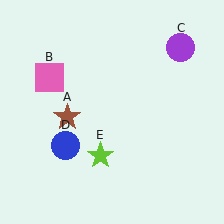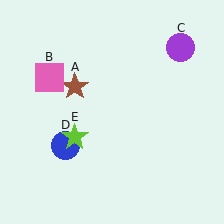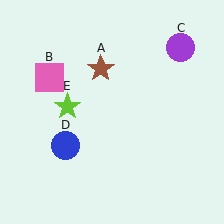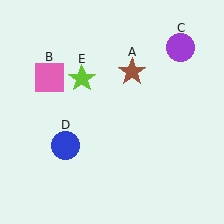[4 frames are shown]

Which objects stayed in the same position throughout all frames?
Pink square (object B) and purple circle (object C) and blue circle (object D) remained stationary.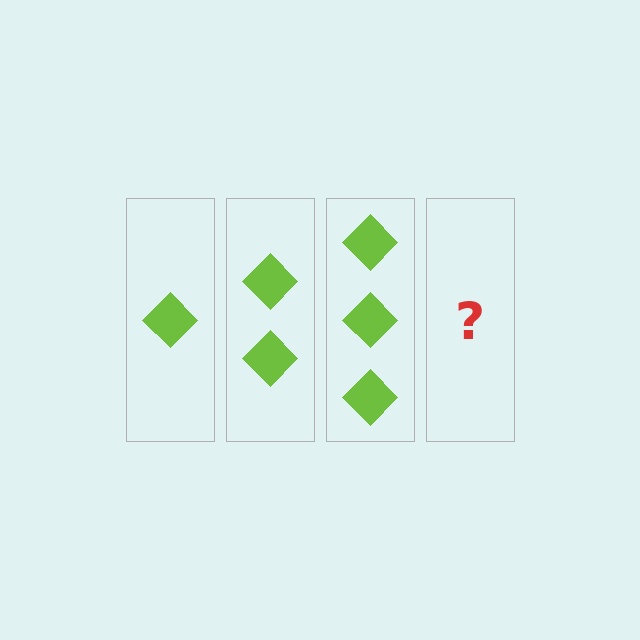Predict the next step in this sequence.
The next step is 4 diamonds.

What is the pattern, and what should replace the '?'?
The pattern is that each step adds one more diamond. The '?' should be 4 diamonds.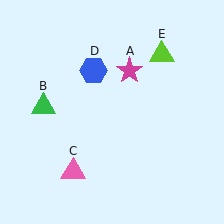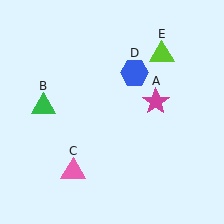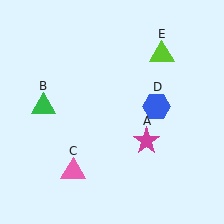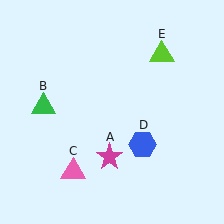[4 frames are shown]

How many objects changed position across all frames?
2 objects changed position: magenta star (object A), blue hexagon (object D).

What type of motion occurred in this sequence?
The magenta star (object A), blue hexagon (object D) rotated clockwise around the center of the scene.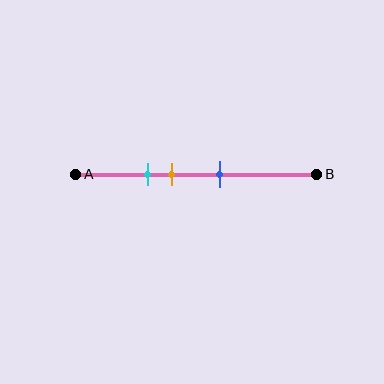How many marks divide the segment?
There are 3 marks dividing the segment.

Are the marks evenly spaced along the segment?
Yes, the marks are approximately evenly spaced.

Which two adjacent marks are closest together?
The cyan and orange marks are the closest adjacent pair.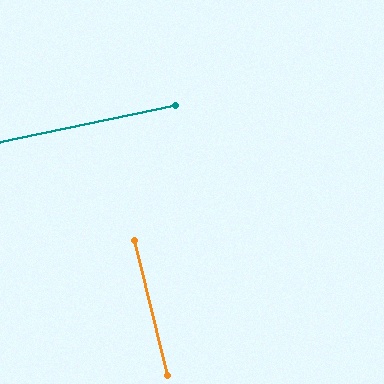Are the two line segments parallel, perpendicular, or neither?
Perpendicular — they meet at approximately 88°.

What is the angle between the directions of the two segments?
Approximately 88 degrees.